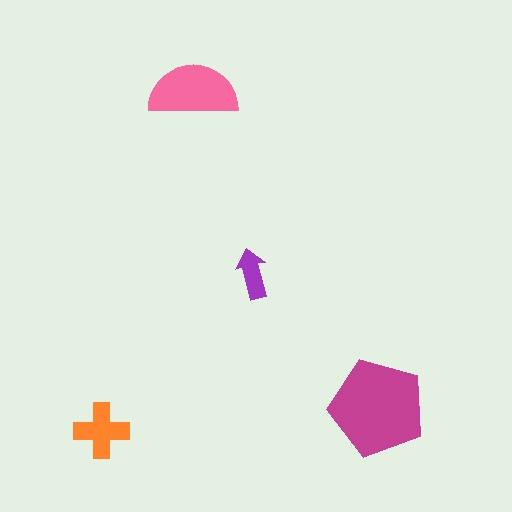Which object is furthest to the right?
The magenta pentagon is rightmost.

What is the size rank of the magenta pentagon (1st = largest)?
1st.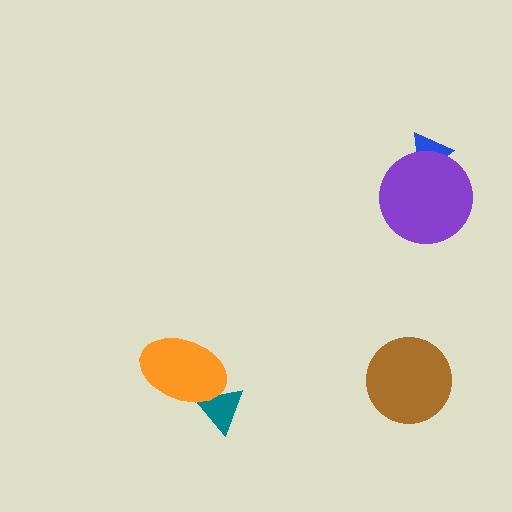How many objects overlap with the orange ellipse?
1 object overlaps with the orange ellipse.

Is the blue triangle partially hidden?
Yes, it is partially covered by another shape.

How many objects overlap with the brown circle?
0 objects overlap with the brown circle.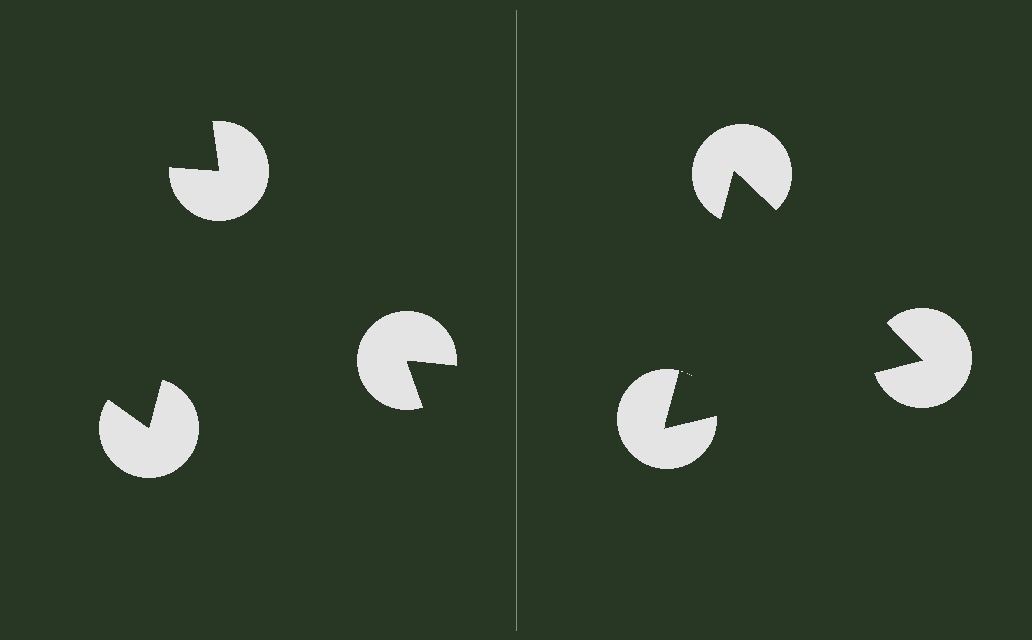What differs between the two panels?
The pac-man discs are positioned identically on both sides; only the wedge orientations differ. On the right they align to a triangle; on the left they are misaligned.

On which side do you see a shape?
An illusory triangle appears on the right side. On the left side the wedge cuts are rotated, so no coherent shape forms.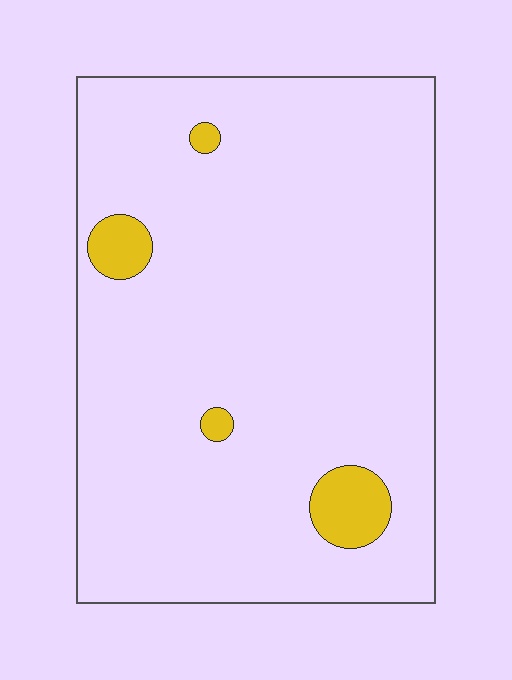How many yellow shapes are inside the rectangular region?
4.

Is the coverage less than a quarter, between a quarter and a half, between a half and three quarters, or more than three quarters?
Less than a quarter.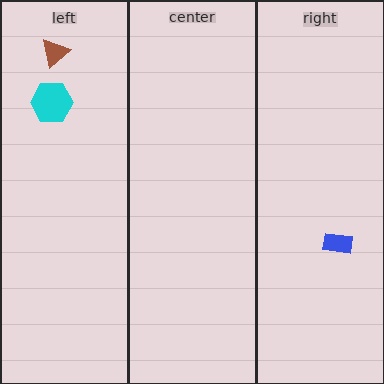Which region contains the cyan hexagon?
The left region.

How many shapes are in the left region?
2.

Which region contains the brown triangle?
The left region.